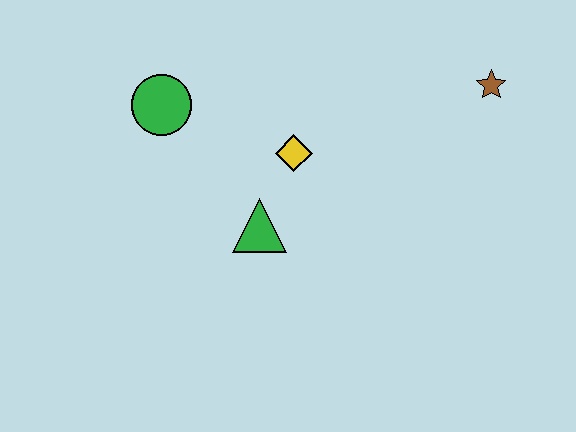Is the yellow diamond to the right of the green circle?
Yes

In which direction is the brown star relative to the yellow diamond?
The brown star is to the right of the yellow diamond.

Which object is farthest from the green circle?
The brown star is farthest from the green circle.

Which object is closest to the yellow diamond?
The green triangle is closest to the yellow diamond.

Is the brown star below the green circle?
No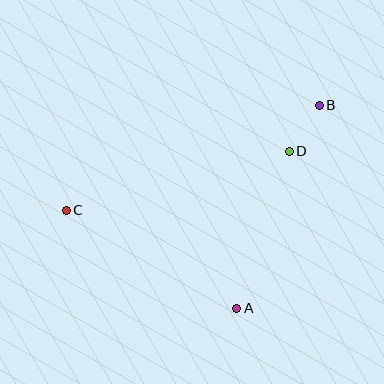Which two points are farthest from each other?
Points B and C are farthest from each other.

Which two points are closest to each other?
Points B and D are closest to each other.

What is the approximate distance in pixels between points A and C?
The distance between A and C is approximately 197 pixels.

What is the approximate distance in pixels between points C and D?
The distance between C and D is approximately 231 pixels.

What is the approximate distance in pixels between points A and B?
The distance between A and B is approximately 219 pixels.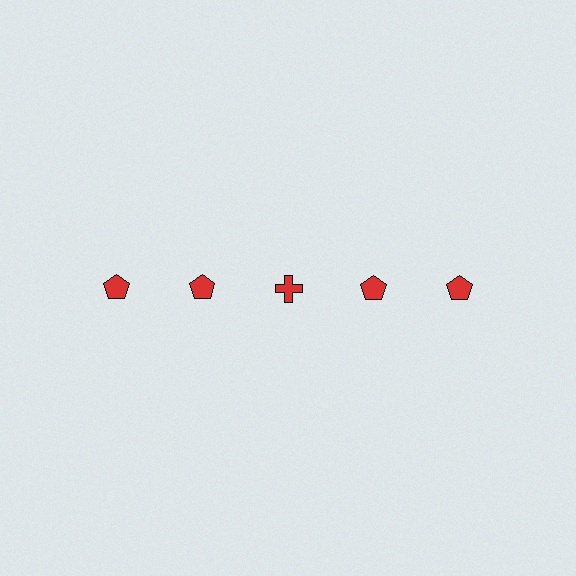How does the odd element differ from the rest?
It has a different shape: cross instead of pentagon.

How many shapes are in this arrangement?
There are 5 shapes arranged in a grid pattern.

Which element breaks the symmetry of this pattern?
The red cross in the top row, center column breaks the symmetry. All other shapes are red pentagons.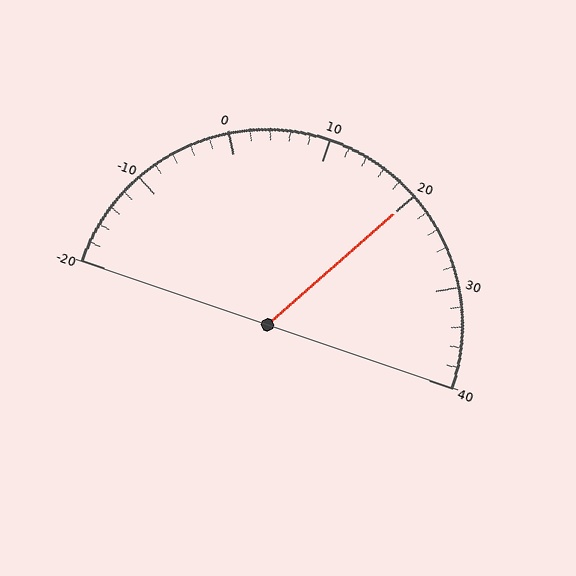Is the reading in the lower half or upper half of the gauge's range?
The reading is in the upper half of the range (-20 to 40).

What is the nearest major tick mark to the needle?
The nearest major tick mark is 20.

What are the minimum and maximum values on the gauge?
The gauge ranges from -20 to 40.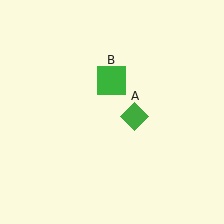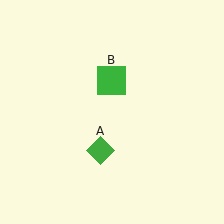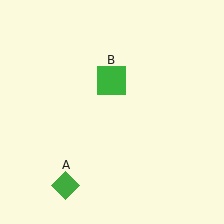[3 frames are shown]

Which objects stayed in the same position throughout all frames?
Green square (object B) remained stationary.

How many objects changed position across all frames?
1 object changed position: green diamond (object A).